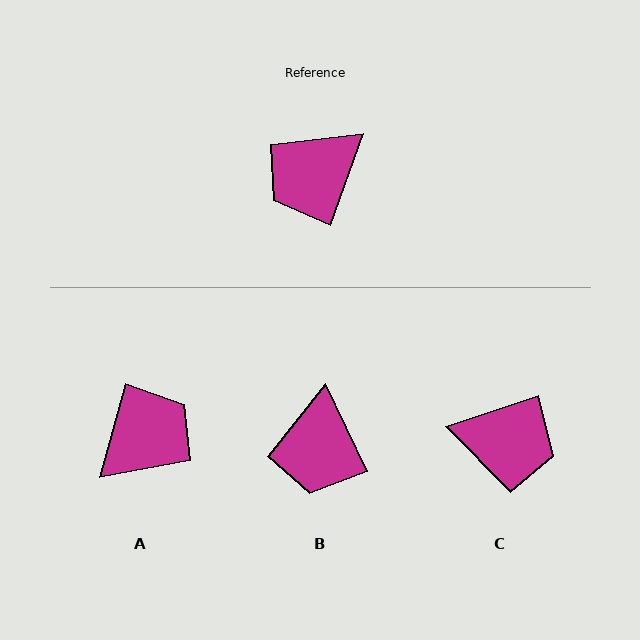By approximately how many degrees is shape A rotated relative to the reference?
Approximately 176 degrees clockwise.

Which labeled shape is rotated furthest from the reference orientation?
A, about 176 degrees away.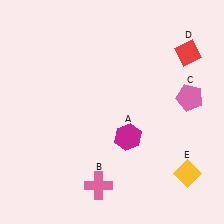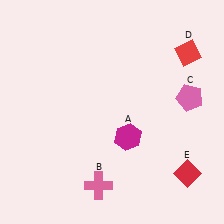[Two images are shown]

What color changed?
The diamond (E) changed from yellow in Image 1 to red in Image 2.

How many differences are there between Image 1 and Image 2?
There is 1 difference between the two images.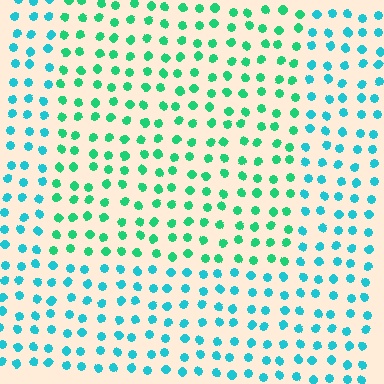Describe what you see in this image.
The image is filled with small cyan elements in a uniform arrangement. A rectangle-shaped region is visible where the elements are tinted to a slightly different hue, forming a subtle color boundary.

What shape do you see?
I see a rectangle.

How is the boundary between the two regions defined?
The boundary is defined purely by a slight shift in hue (about 35 degrees). Spacing, size, and orientation are identical on both sides.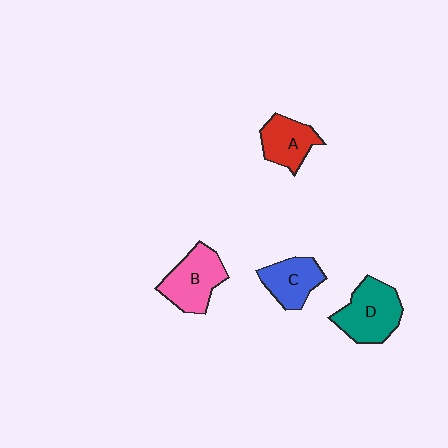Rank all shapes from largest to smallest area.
From largest to smallest: D (teal), B (pink), C (blue), A (red).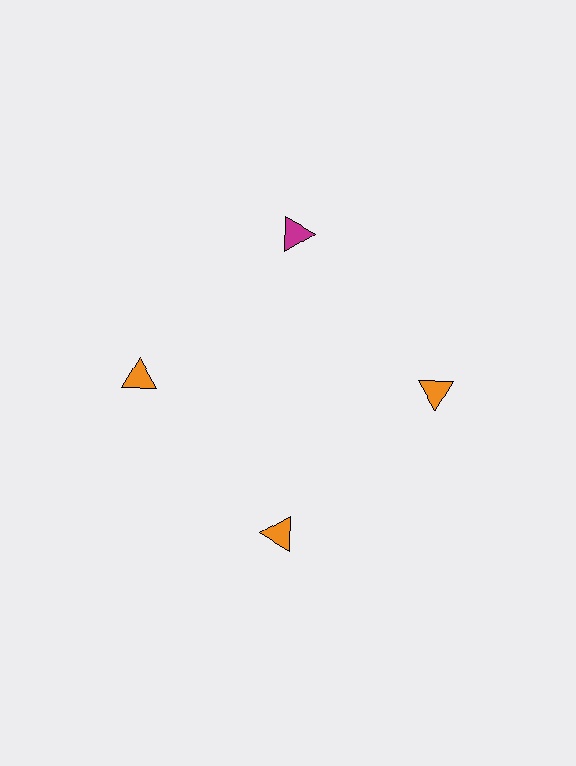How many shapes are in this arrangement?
There are 4 shapes arranged in a ring pattern.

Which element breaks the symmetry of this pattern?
The magenta triangle at roughly the 12 o'clock position breaks the symmetry. All other shapes are orange triangles.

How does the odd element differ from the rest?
It has a different color: magenta instead of orange.